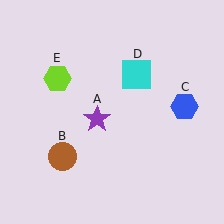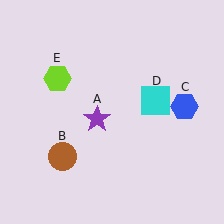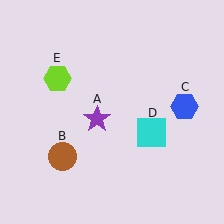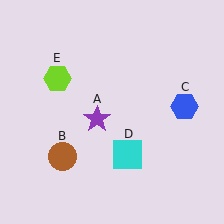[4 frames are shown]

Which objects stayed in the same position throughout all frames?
Purple star (object A) and brown circle (object B) and blue hexagon (object C) and lime hexagon (object E) remained stationary.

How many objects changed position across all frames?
1 object changed position: cyan square (object D).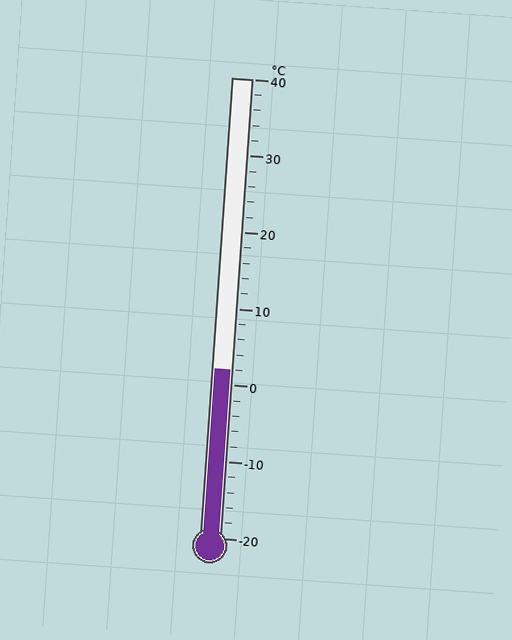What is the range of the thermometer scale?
The thermometer scale ranges from -20°C to 40°C.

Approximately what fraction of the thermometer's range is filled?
The thermometer is filled to approximately 35% of its range.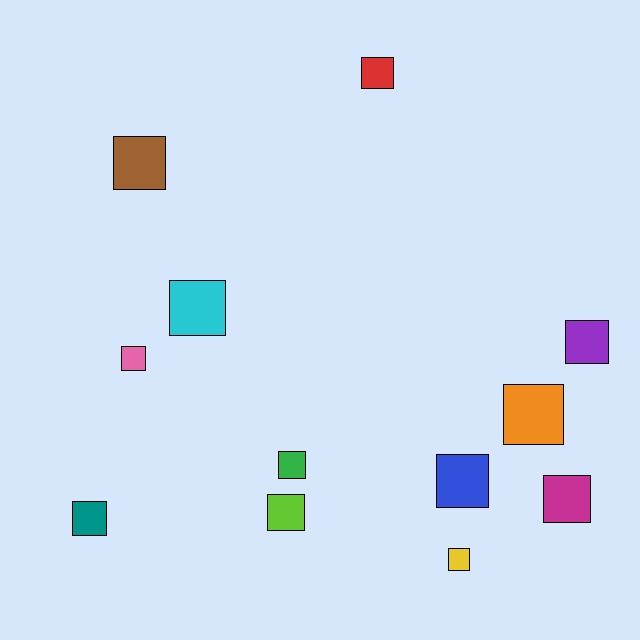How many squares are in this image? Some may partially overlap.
There are 12 squares.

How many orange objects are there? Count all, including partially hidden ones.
There is 1 orange object.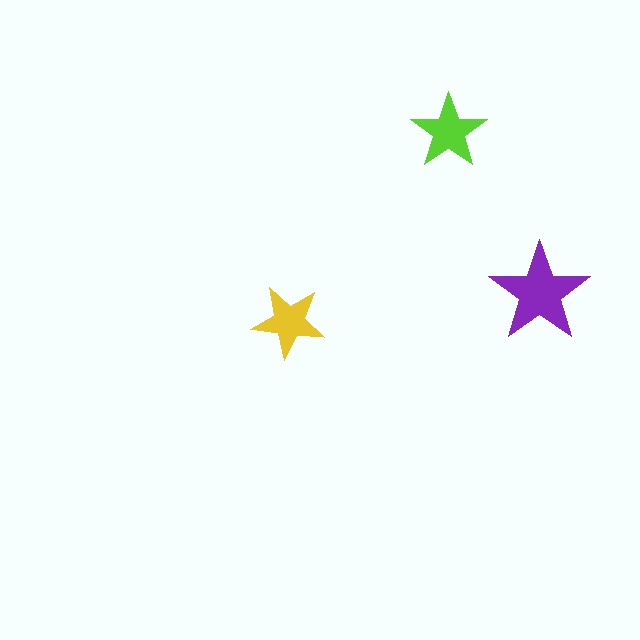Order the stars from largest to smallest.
the purple one, the lime one, the yellow one.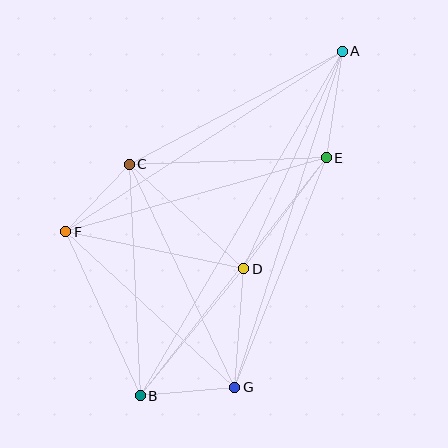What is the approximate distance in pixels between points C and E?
The distance between C and E is approximately 197 pixels.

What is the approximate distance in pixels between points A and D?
The distance between A and D is approximately 239 pixels.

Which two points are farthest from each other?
Points A and B are farthest from each other.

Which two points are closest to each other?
Points C and F are closest to each other.